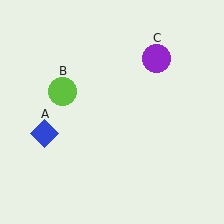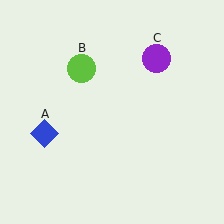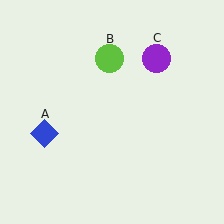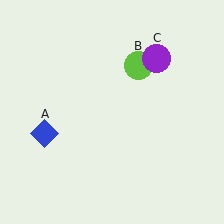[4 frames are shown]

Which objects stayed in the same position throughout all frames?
Blue diamond (object A) and purple circle (object C) remained stationary.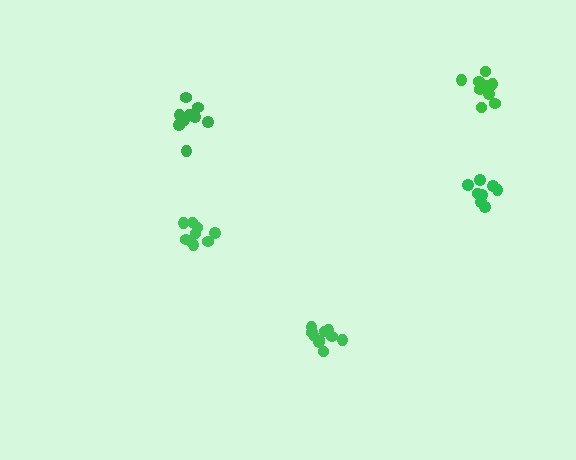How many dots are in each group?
Group 1: 9 dots, Group 2: 10 dots, Group 3: 8 dots, Group 4: 10 dots, Group 5: 11 dots (48 total).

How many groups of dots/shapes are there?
There are 5 groups.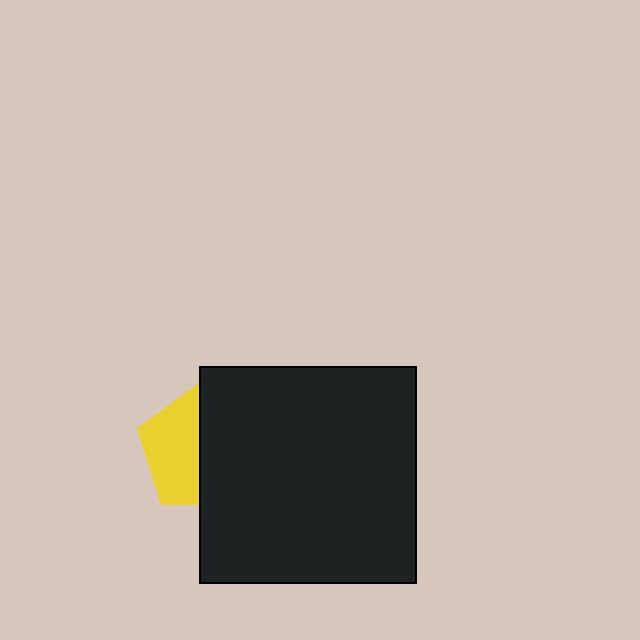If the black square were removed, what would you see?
You would see the complete yellow pentagon.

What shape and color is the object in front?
The object in front is a black square.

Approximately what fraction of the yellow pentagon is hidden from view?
Roughly 53% of the yellow pentagon is hidden behind the black square.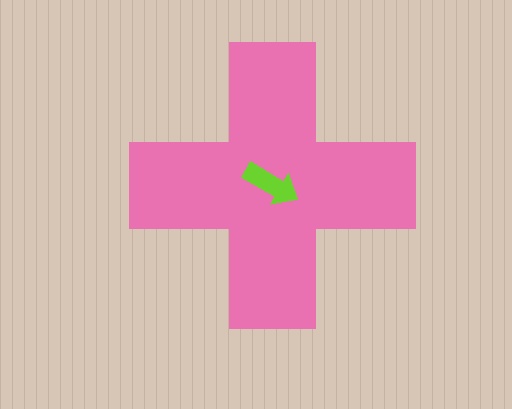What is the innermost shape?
The lime arrow.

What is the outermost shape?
The pink cross.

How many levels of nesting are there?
2.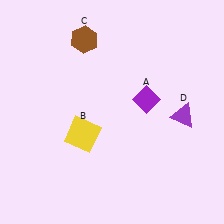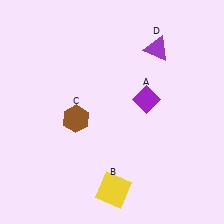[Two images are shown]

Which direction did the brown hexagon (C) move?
The brown hexagon (C) moved down.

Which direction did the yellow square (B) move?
The yellow square (B) moved down.